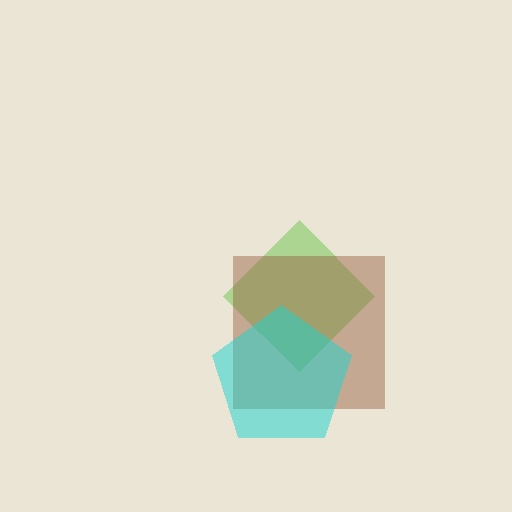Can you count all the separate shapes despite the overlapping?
Yes, there are 3 separate shapes.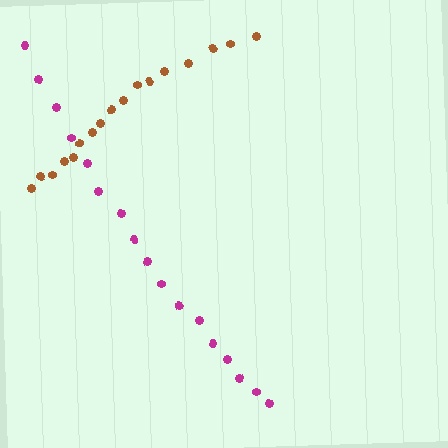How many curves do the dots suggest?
There are 2 distinct paths.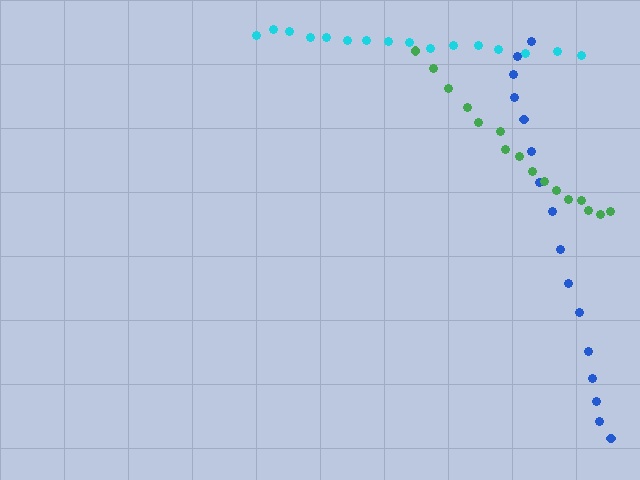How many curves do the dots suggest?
There are 3 distinct paths.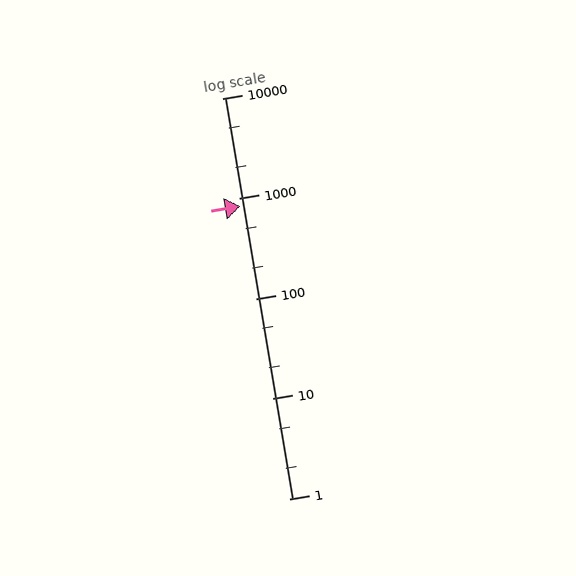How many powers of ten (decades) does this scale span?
The scale spans 4 decades, from 1 to 10000.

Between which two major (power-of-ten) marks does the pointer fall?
The pointer is between 100 and 1000.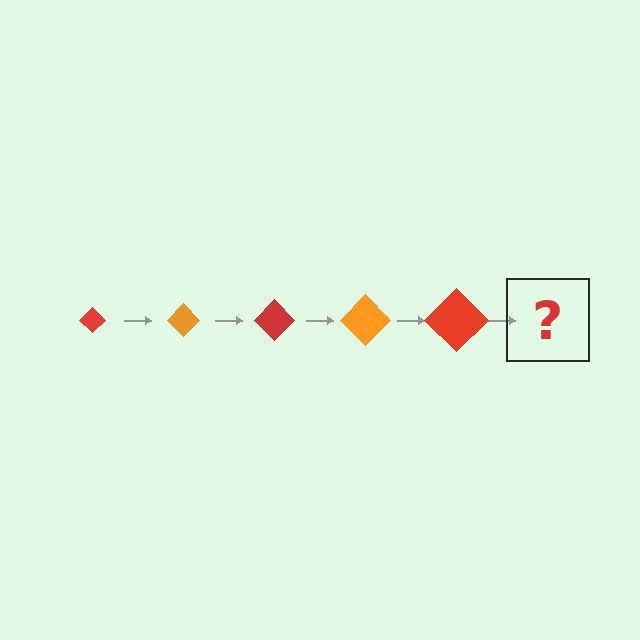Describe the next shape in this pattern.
It should be an orange diamond, larger than the previous one.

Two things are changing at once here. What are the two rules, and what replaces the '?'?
The two rules are that the diamond grows larger each step and the color cycles through red and orange. The '?' should be an orange diamond, larger than the previous one.